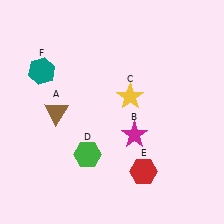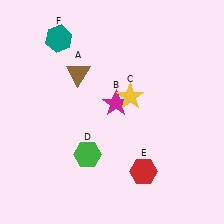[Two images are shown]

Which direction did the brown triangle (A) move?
The brown triangle (A) moved up.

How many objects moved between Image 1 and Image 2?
3 objects moved between the two images.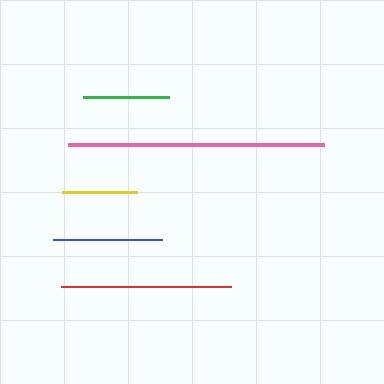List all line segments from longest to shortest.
From longest to shortest: pink, red, blue, green, yellow.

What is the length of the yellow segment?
The yellow segment is approximately 75 pixels long.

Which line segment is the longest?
The pink line is the longest at approximately 256 pixels.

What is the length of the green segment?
The green segment is approximately 86 pixels long.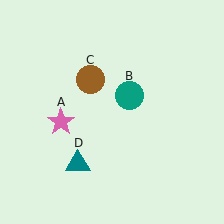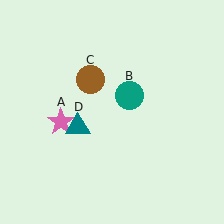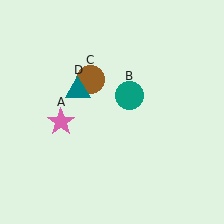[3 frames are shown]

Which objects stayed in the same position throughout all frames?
Pink star (object A) and teal circle (object B) and brown circle (object C) remained stationary.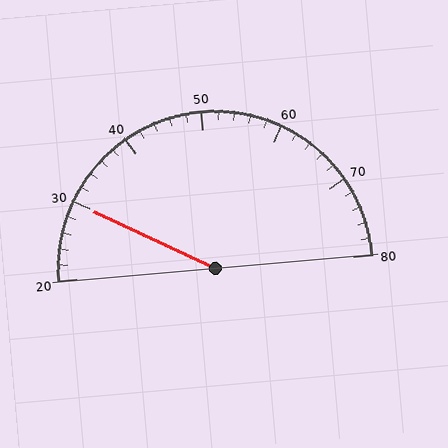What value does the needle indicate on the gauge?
The needle indicates approximately 30.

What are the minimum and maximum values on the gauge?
The gauge ranges from 20 to 80.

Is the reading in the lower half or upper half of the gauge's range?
The reading is in the lower half of the range (20 to 80).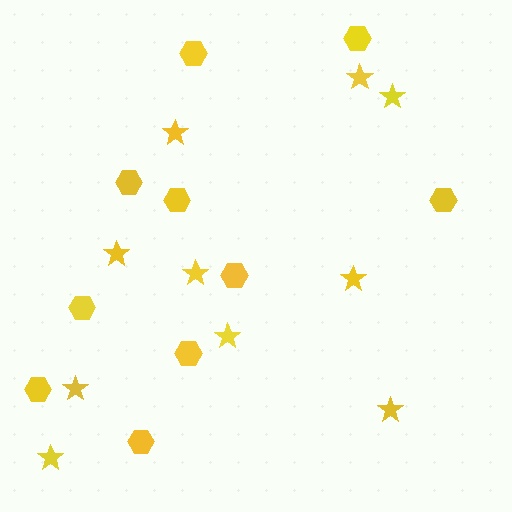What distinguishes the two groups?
There are 2 groups: one group of hexagons (10) and one group of stars (10).